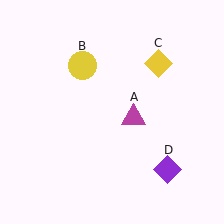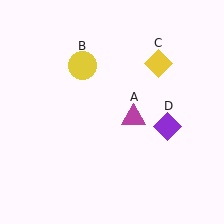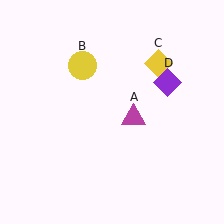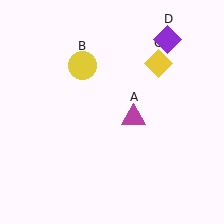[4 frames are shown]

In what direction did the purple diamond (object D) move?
The purple diamond (object D) moved up.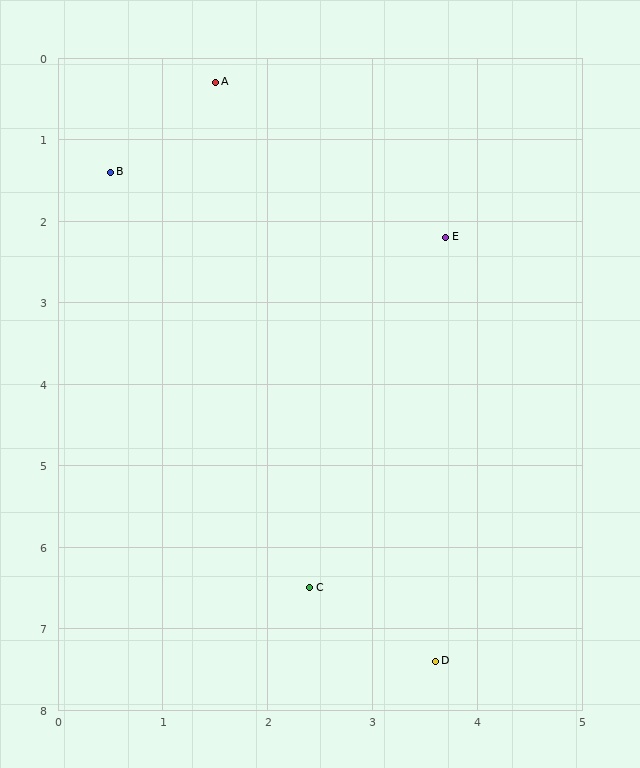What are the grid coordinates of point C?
Point C is at approximately (2.4, 6.5).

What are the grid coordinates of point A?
Point A is at approximately (1.5, 0.3).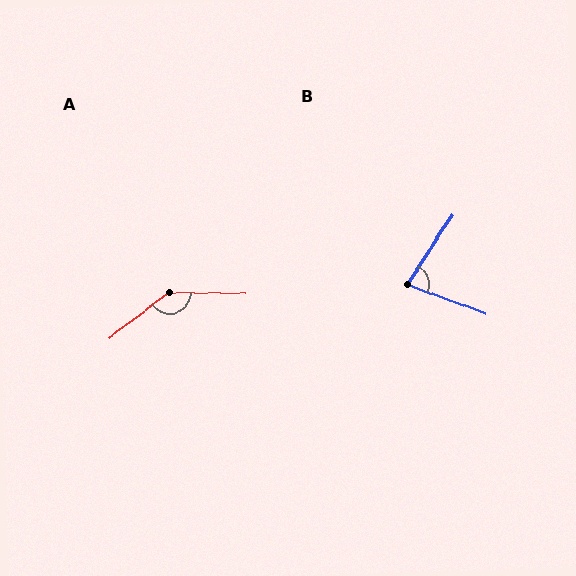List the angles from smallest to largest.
B (77°), A (141°).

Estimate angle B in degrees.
Approximately 77 degrees.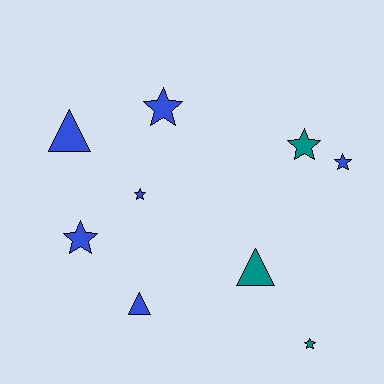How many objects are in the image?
There are 9 objects.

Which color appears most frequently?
Blue, with 6 objects.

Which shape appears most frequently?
Star, with 6 objects.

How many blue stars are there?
There are 4 blue stars.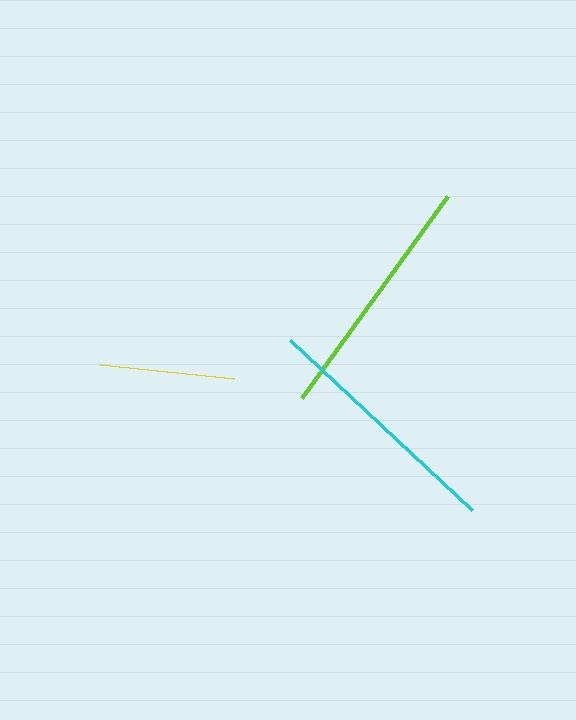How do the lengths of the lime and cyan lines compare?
The lime and cyan lines are approximately the same length.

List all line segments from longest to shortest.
From longest to shortest: lime, cyan, yellow.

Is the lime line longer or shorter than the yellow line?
The lime line is longer than the yellow line.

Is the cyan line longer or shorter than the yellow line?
The cyan line is longer than the yellow line.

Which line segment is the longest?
The lime line is the longest at approximately 250 pixels.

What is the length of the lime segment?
The lime segment is approximately 250 pixels long.